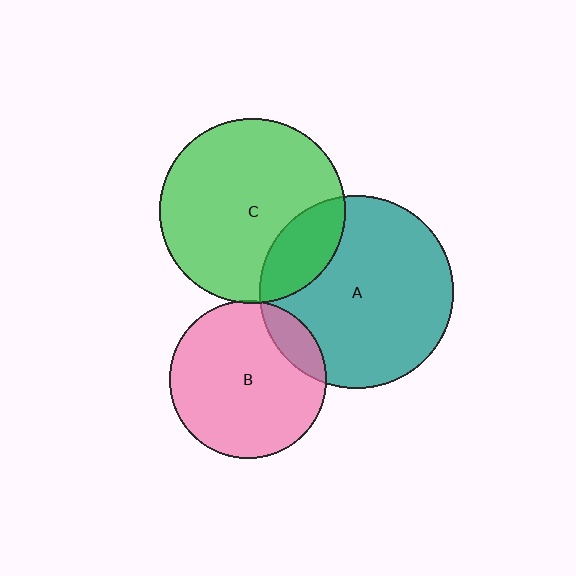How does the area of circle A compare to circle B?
Approximately 1.5 times.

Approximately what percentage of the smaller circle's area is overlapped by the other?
Approximately 15%.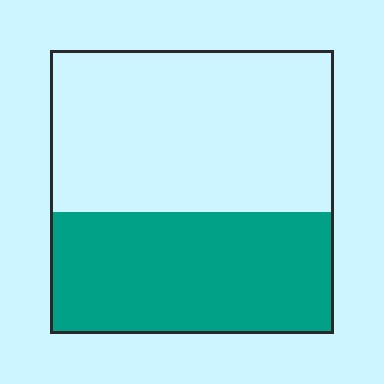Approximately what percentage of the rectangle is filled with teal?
Approximately 45%.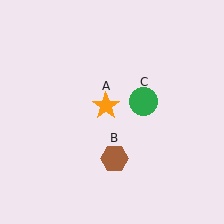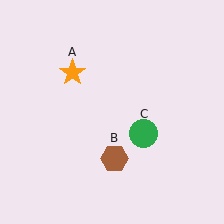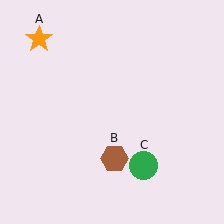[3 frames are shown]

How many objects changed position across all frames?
2 objects changed position: orange star (object A), green circle (object C).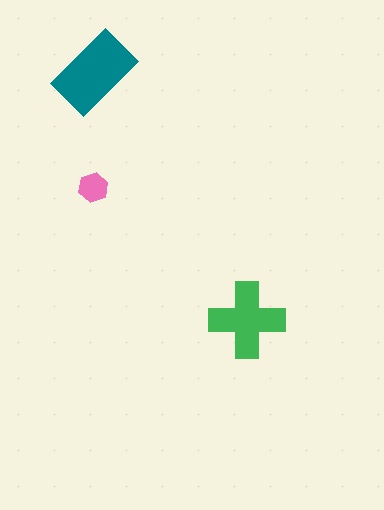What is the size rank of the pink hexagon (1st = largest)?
3rd.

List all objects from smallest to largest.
The pink hexagon, the green cross, the teal rectangle.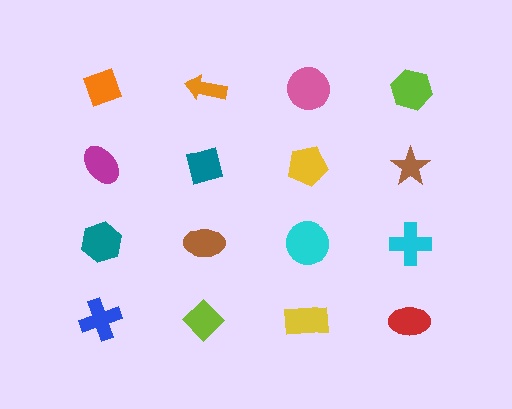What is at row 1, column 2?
An orange arrow.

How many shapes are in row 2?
4 shapes.